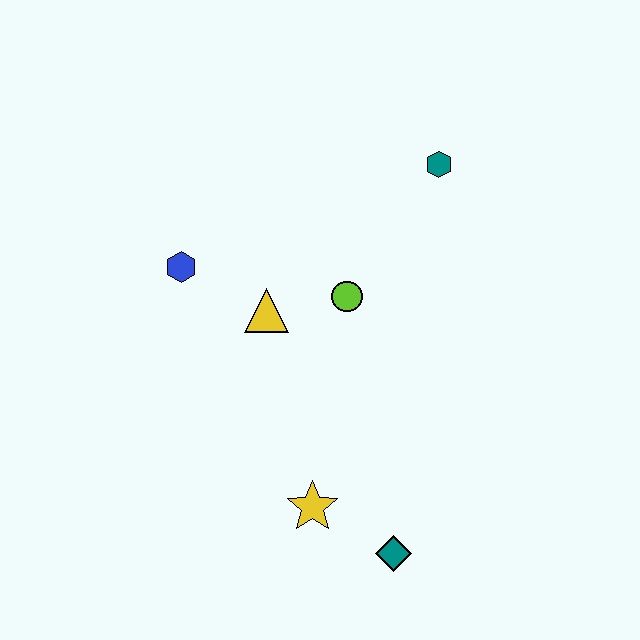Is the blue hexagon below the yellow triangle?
No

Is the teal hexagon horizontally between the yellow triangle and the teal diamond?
No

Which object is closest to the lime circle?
The yellow triangle is closest to the lime circle.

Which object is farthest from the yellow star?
The teal hexagon is farthest from the yellow star.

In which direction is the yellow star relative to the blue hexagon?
The yellow star is below the blue hexagon.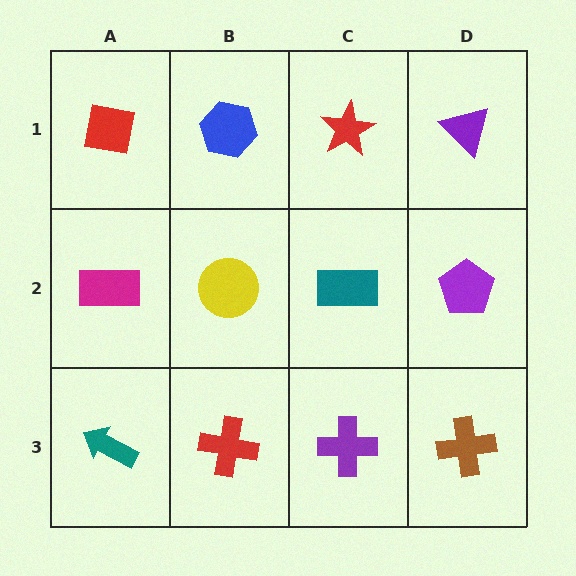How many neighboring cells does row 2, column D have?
3.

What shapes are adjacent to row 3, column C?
A teal rectangle (row 2, column C), a red cross (row 3, column B), a brown cross (row 3, column D).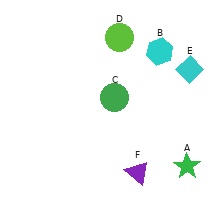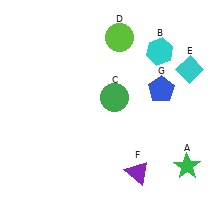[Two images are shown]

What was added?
A blue pentagon (G) was added in Image 2.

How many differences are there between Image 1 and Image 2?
There is 1 difference between the two images.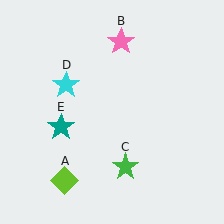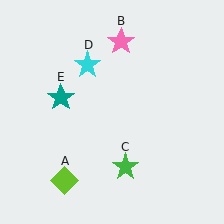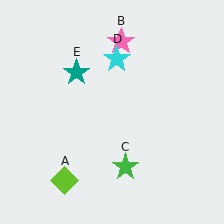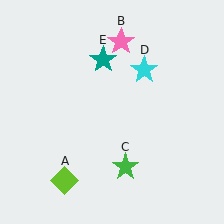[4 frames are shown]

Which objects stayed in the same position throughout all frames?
Lime diamond (object A) and pink star (object B) and green star (object C) remained stationary.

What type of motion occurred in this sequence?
The cyan star (object D), teal star (object E) rotated clockwise around the center of the scene.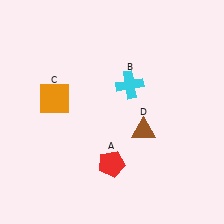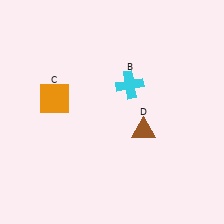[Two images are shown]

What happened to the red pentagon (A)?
The red pentagon (A) was removed in Image 2. It was in the bottom-left area of Image 1.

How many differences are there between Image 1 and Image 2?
There is 1 difference between the two images.